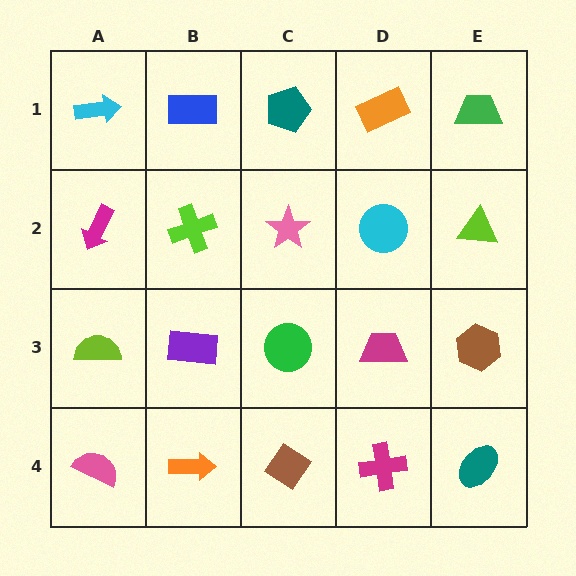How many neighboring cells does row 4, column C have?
3.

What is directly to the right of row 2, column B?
A pink star.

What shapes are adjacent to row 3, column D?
A cyan circle (row 2, column D), a magenta cross (row 4, column D), a green circle (row 3, column C), a brown hexagon (row 3, column E).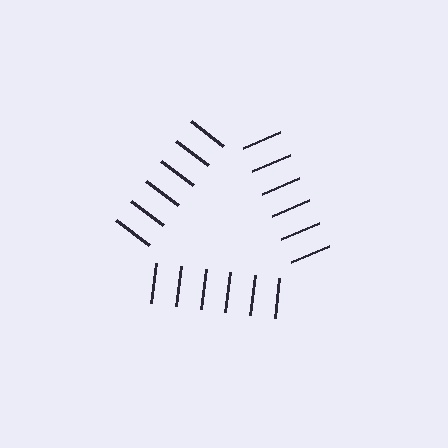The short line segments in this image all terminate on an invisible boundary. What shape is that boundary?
An illusory triangle — the line segments terminate on its edges but no continuous stroke is drawn.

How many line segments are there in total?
18 — 6 along each of the 3 edges.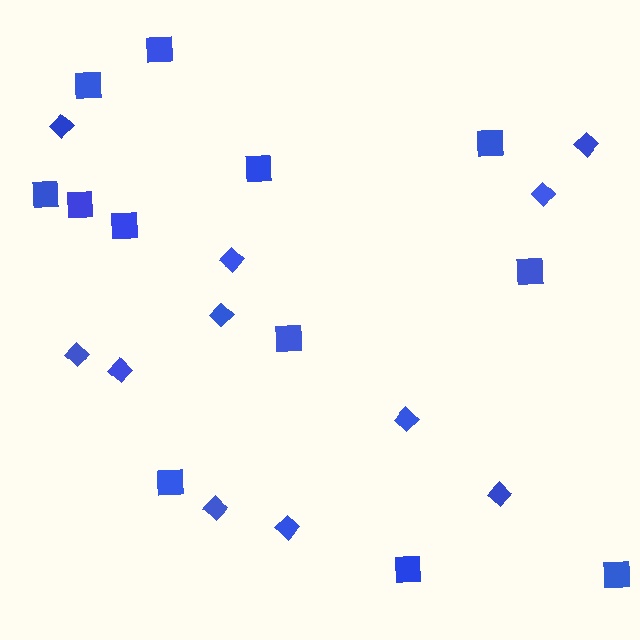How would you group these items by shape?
There are 2 groups: one group of diamonds (11) and one group of squares (12).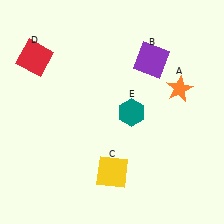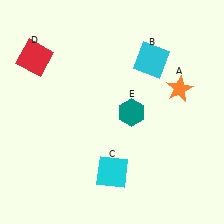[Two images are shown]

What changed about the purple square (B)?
In Image 1, B is purple. In Image 2, it changed to cyan.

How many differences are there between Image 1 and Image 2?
There are 2 differences between the two images.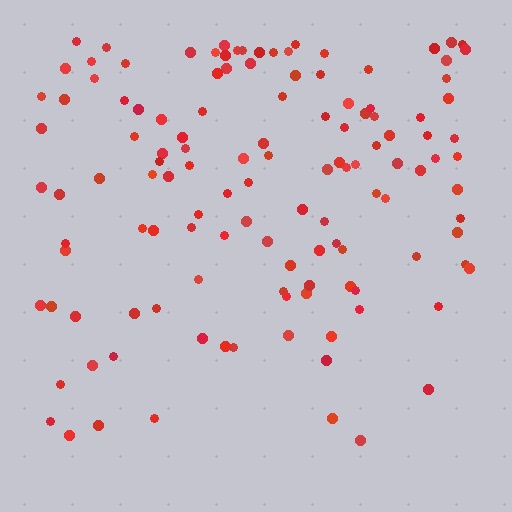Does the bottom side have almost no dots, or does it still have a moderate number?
Still a moderate number, just noticeably fewer than the top.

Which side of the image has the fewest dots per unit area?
The bottom.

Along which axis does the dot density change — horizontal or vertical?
Vertical.